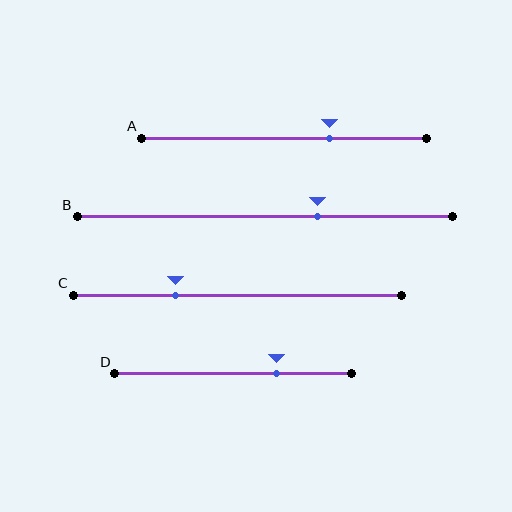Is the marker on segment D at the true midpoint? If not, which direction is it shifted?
No, the marker on segment D is shifted to the right by about 19% of the segment length.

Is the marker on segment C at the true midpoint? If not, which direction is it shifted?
No, the marker on segment C is shifted to the left by about 19% of the segment length.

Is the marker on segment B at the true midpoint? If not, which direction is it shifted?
No, the marker on segment B is shifted to the right by about 14% of the segment length.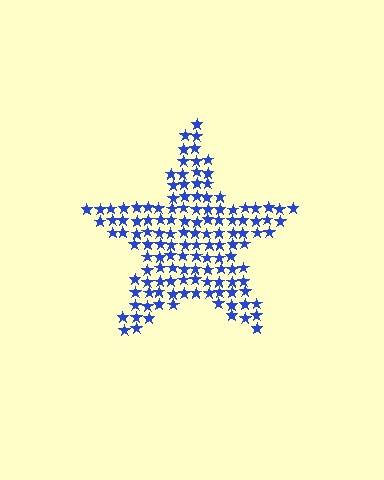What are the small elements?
The small elements are stars.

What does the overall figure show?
The overall figure shows a star.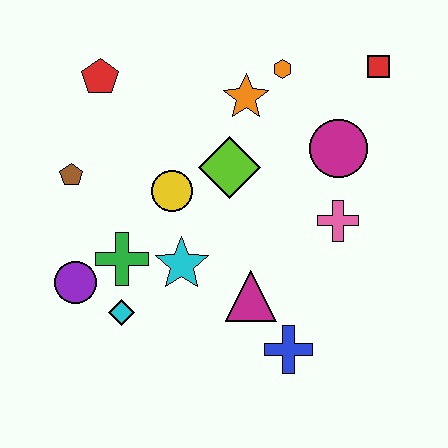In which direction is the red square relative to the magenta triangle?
The red square is above the magenta triangle.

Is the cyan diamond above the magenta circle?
No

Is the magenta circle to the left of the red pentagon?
No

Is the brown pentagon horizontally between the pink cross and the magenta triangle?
No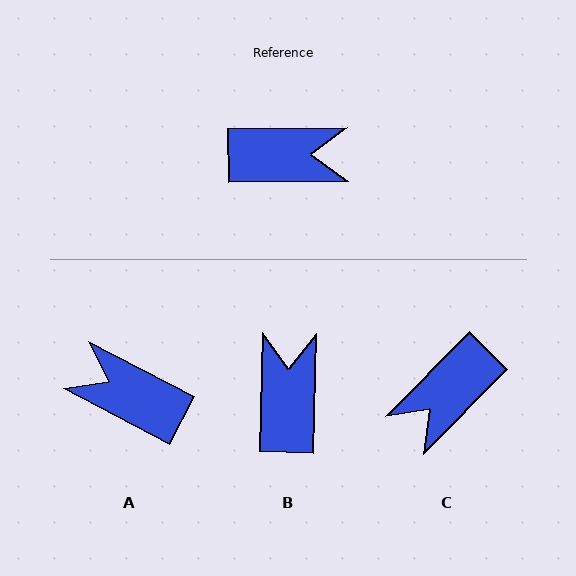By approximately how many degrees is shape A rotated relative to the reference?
Approximately 152 degrees counter-clockwise.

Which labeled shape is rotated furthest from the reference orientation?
A, about 152 degrees away.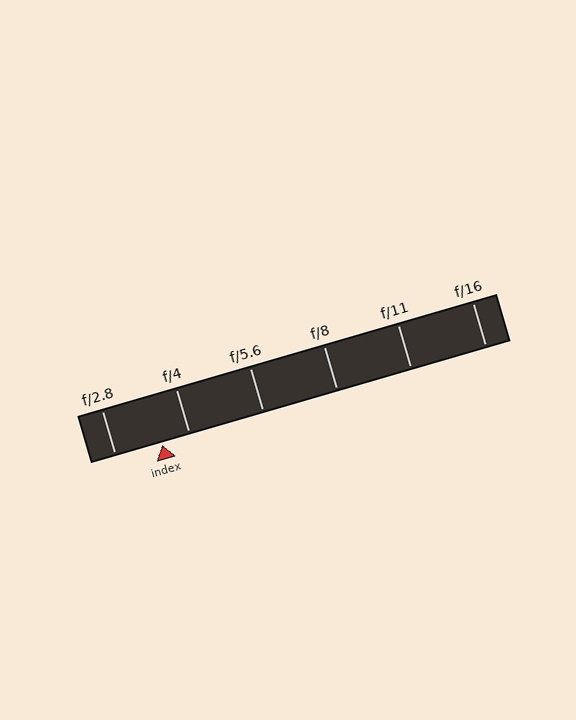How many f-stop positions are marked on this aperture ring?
There are 6 f-stop positions marked.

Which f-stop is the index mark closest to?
The index mark is closest to f/4.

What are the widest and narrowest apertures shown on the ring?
The widest aperture shown is f/2.8 and the narrowest is f/16.